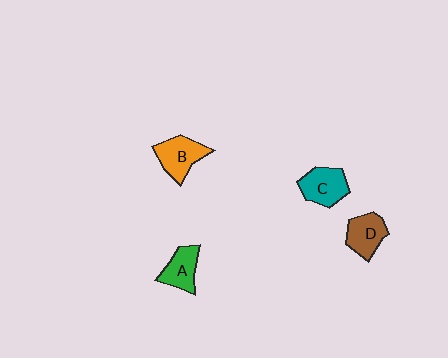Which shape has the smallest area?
Shape A (green).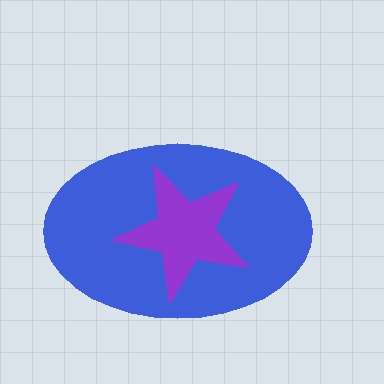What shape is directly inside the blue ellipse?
The purple star.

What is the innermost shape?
The purple star.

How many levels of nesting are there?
2.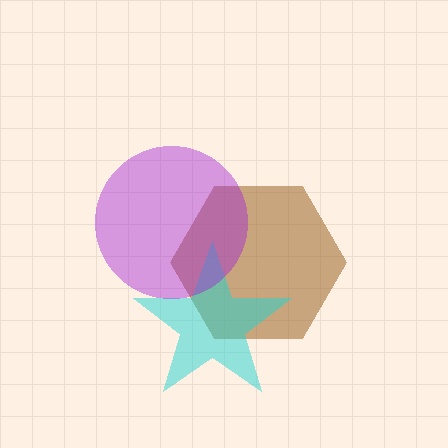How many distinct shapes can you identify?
There are 3 distinct shapes: a brown hexagon, a cyan star, a purple circle.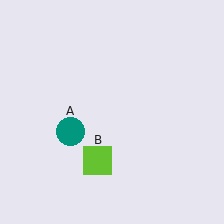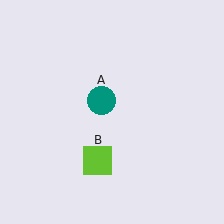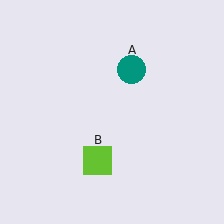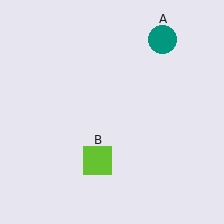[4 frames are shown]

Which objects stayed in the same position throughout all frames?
Lime square (object B) remained stationary.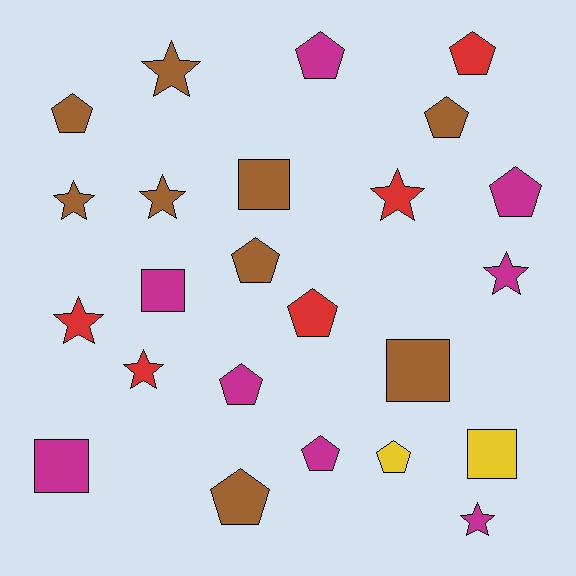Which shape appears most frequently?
Pentagon, with 11 objects.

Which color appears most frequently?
Brown, with 9 objects.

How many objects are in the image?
There are 24 objects.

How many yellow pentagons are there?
There is 1 yellow pentagon.